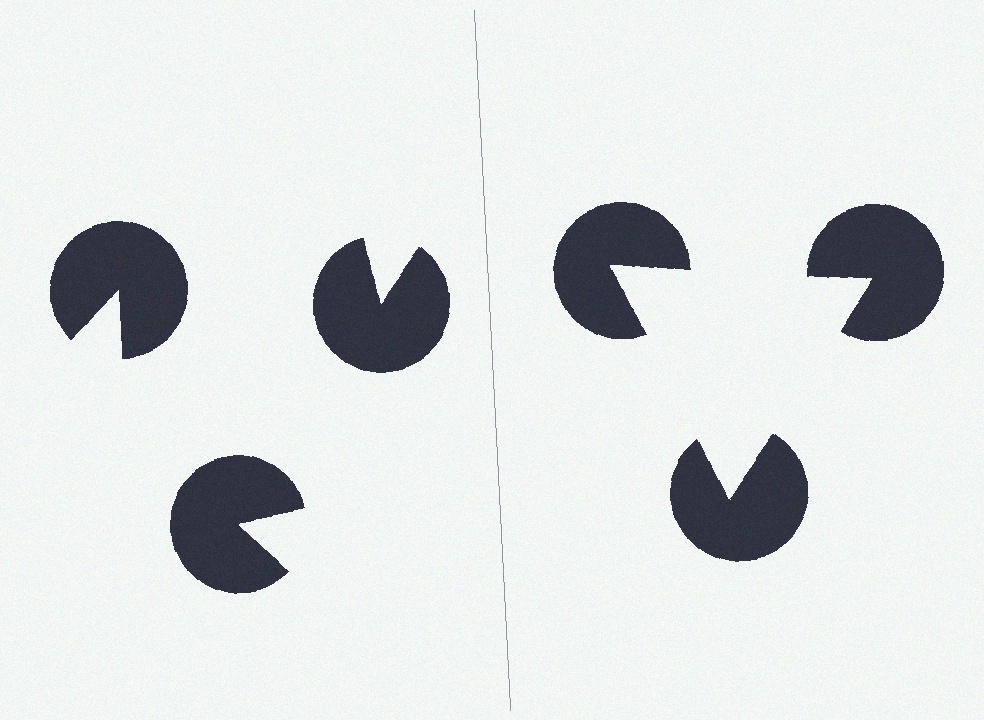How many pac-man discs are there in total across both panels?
6 — 3 on each side.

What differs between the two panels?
The pac-man discs are positioned identically on both sides; only the wedge orientations differ. On the right they align to a triangle; on the left they are misaligned.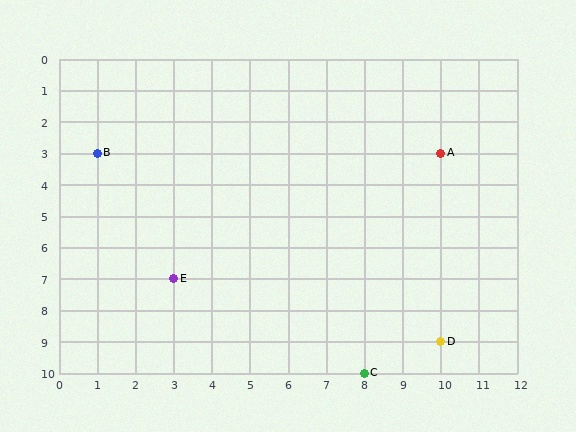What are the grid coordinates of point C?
Point C is at grid coordinates (8, 10).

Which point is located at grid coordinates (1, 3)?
Point B is at (1, 3).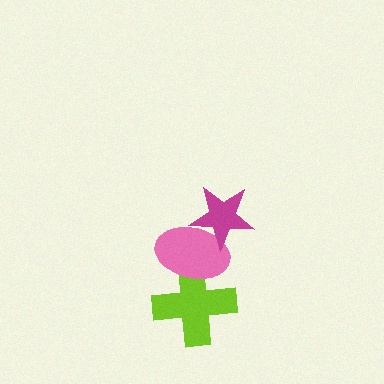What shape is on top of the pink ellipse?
The magenta star is on top of the pink ellipse.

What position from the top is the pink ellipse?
The pink ellipse is 2nd from the top.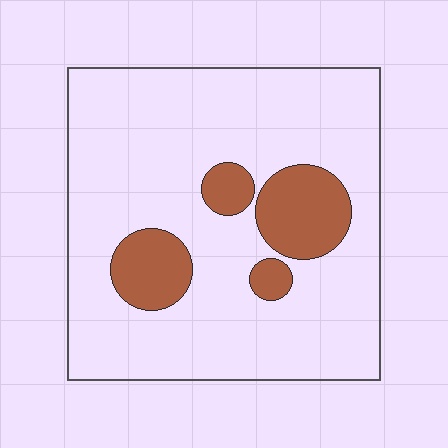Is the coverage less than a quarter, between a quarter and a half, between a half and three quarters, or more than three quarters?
Less than a quarter.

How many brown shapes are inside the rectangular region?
4.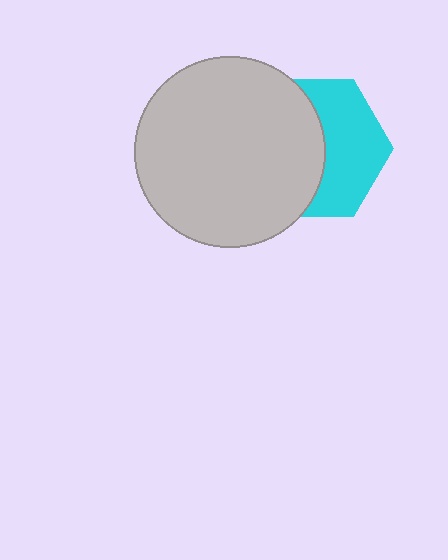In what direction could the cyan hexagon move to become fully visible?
The cyan hexagon could move right. That would shift it out from behind the light gray circle entirely.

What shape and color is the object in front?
The object in front is a light gray circle.